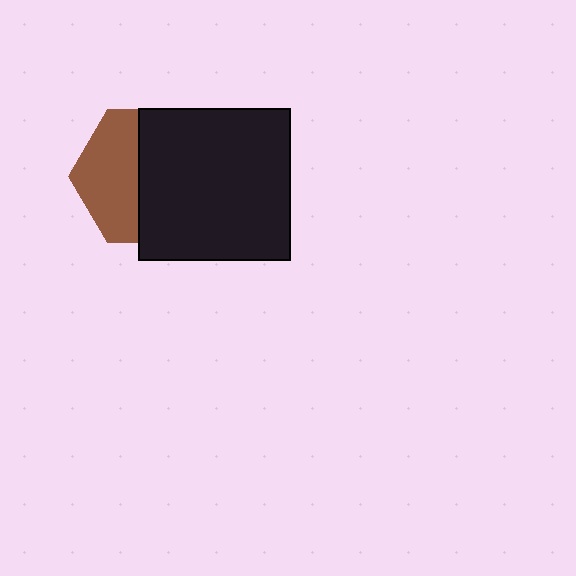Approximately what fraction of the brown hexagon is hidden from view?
Roughly 57% of the brown hexagon is hidden behind the black square.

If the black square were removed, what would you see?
You would see the complete brown hexagon.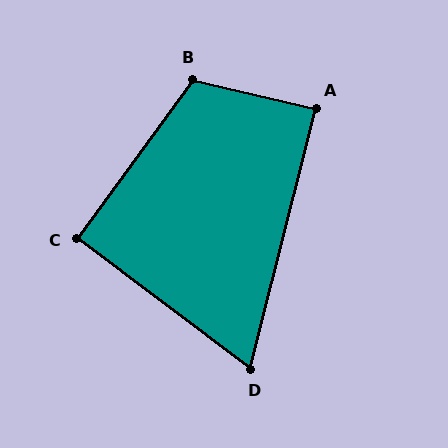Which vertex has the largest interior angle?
B, at approximately 113 degrees.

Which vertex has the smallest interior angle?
D, at approximately 67 degrees.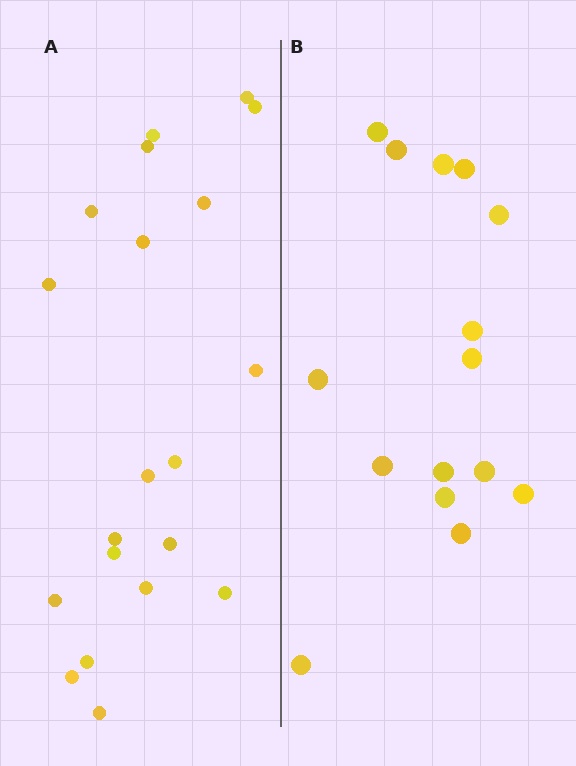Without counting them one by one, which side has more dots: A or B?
Region A (the left region) has more dots.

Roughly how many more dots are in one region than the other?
Region A has about 5 more dots than region B.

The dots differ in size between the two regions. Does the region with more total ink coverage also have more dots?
No. Region B has more total ink coverage because its dots are larger, but region A actually contains more individual dots. Total area can be misleading — the number of items is what matters here.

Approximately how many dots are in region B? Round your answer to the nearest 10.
About 20 dots. (The exact count is 15, which rounds to 20.)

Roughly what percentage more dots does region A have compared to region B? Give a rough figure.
About 35% more.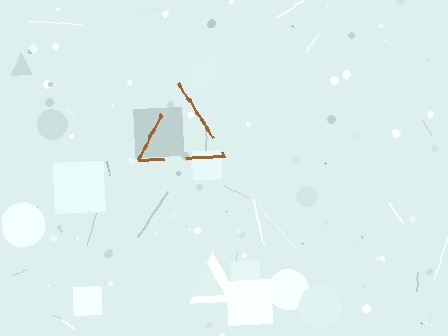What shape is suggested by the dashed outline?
The dashed outline suggests a triangle.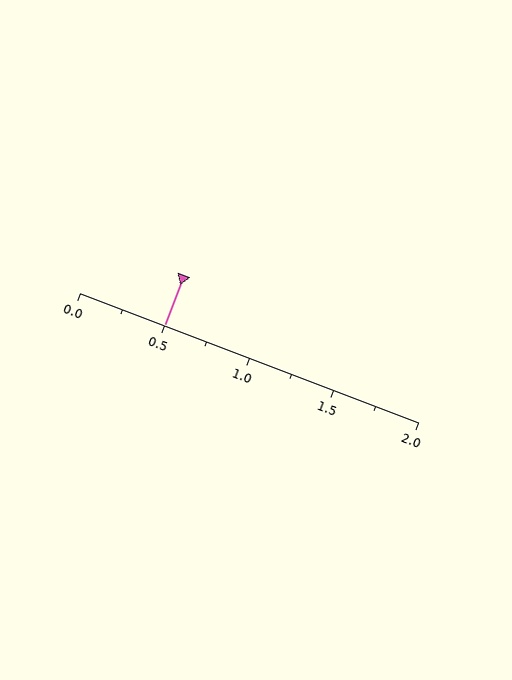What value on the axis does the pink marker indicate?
The marker indicates approximately 0.5.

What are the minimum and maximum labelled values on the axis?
The axis runs from 0.0 to 2.0.